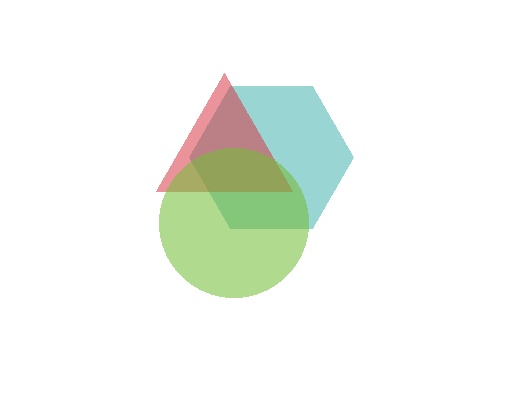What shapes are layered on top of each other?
The layered shapes are: a teal hexagon, a red triangle, a lime circle.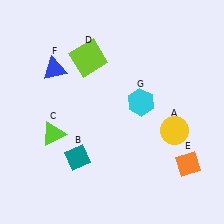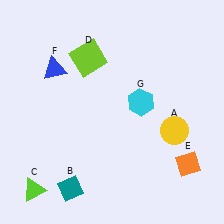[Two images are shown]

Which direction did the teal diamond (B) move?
The teal diamond (B) moved down.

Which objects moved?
The objects that moved are: the teal diamond (B), the lime triangle (C).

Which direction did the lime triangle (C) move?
The lime triangle (C) moved down.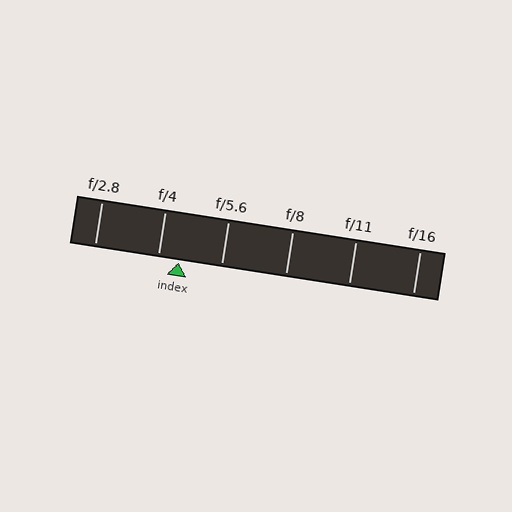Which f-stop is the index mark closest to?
The index mark is closest to f/4.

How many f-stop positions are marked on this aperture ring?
There are 6 f-stop positions marked.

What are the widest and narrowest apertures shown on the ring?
The widest aperture shown is f/2.8 and the narrowest is f/16.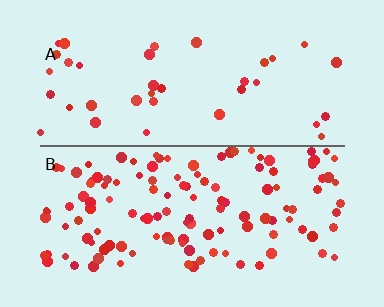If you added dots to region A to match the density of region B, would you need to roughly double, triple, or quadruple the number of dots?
Approximately triple.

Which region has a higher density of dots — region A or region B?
B (the bottom).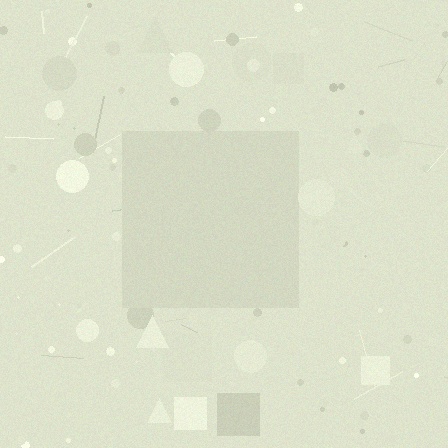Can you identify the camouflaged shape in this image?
The camouflaged shape is a square.